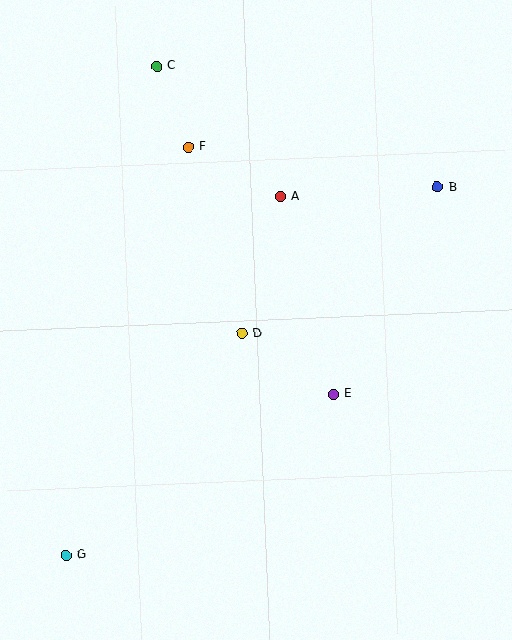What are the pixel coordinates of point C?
Point C is at (157, 66).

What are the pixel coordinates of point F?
Point F is at (188, 147).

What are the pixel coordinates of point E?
Point E is at (333, 394).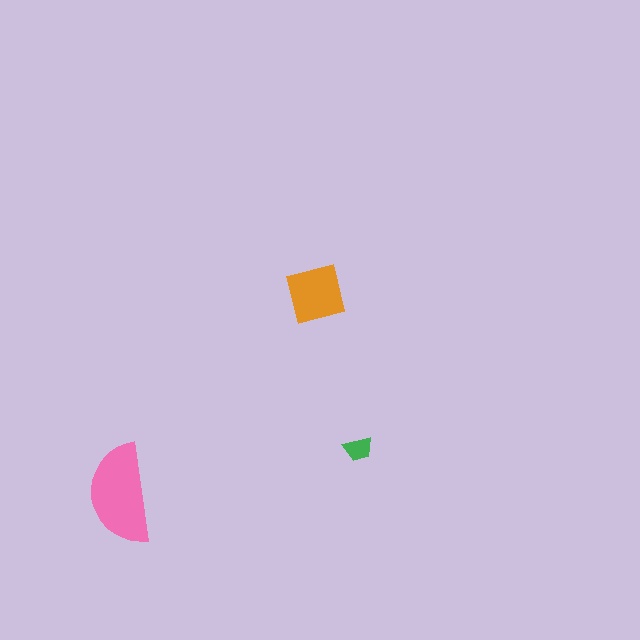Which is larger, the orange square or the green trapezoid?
The orange square.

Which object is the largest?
The pink semicircle.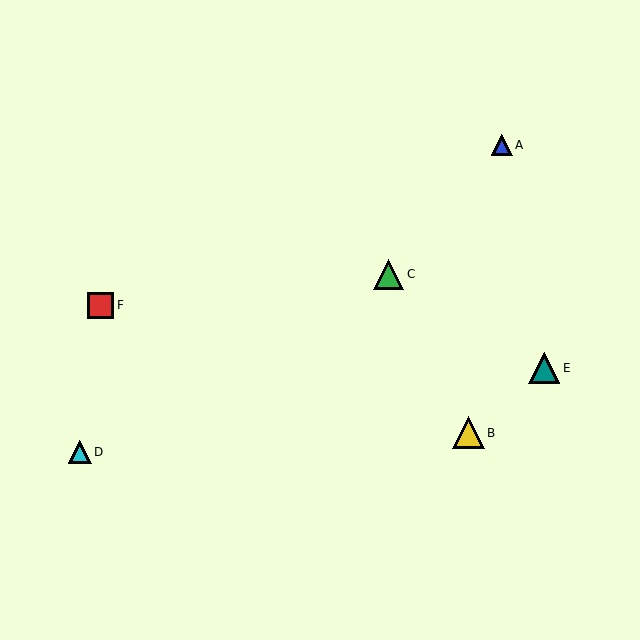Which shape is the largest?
The yellow triangle (labeled B) is the largest.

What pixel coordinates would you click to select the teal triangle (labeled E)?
Click at (544, 368) to select the teal triangle E.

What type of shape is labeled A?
Shape A is a blue triangle.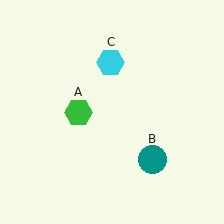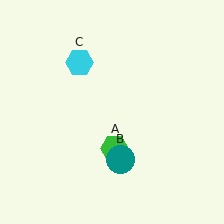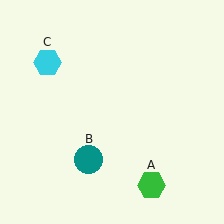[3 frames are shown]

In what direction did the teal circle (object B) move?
The teal circle (object B) moved left.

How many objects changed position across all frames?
3 objects changed position: green hexagon (object A), teal circle (object B), cyan hexagon (object C).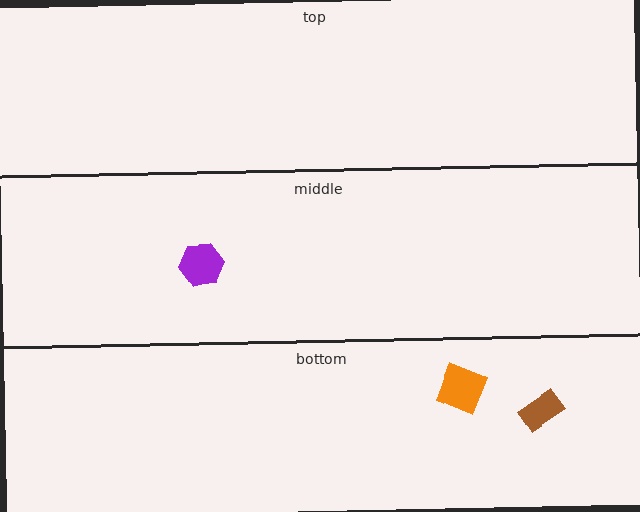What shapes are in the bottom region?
The orange diamond, the brown rectangle.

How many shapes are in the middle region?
1.